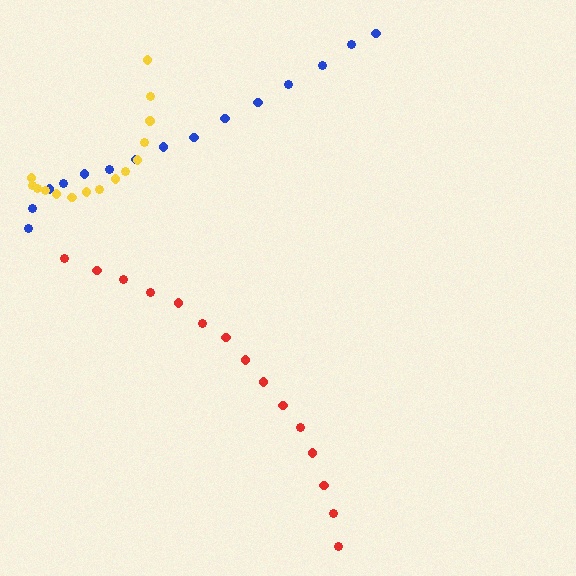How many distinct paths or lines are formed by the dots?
There are 3 distinct paths.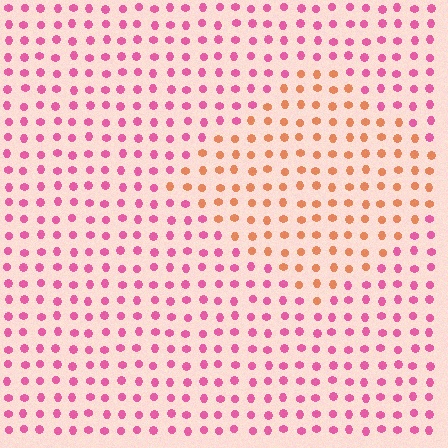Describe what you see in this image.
The image is filled with small pink elements in a uniform arrangement. A diamond-shaped region is visible where the elements are tinted to a slightly different hue, forming a subtle color boundary.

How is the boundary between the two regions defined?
The boundary is defined purely by a slight shift in hue (about 51 degrees). Spacing, size, and orientation are identical on both sides.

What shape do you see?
I see a diamond.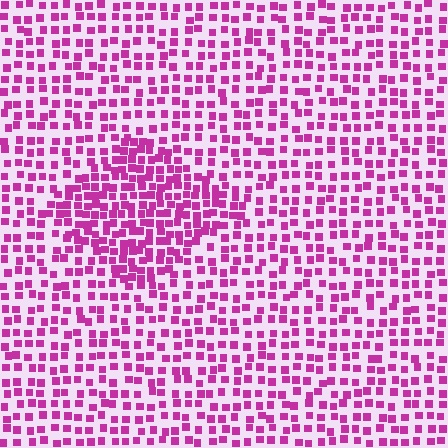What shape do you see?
I see a diamond.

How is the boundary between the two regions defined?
The boundary is defined by a change in element density (approximately 1.8x ratio). All elements are the same color, size, and shape.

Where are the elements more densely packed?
The elements are more densely packed inside the diamond boundary.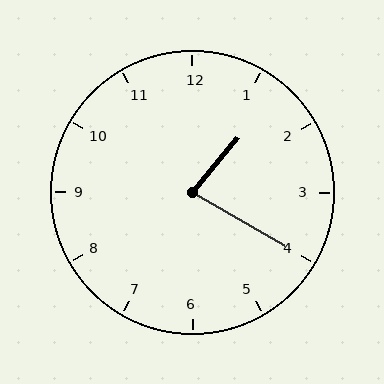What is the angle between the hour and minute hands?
Approximately 80 degrees.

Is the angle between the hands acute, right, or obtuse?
It is acute.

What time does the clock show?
1:20.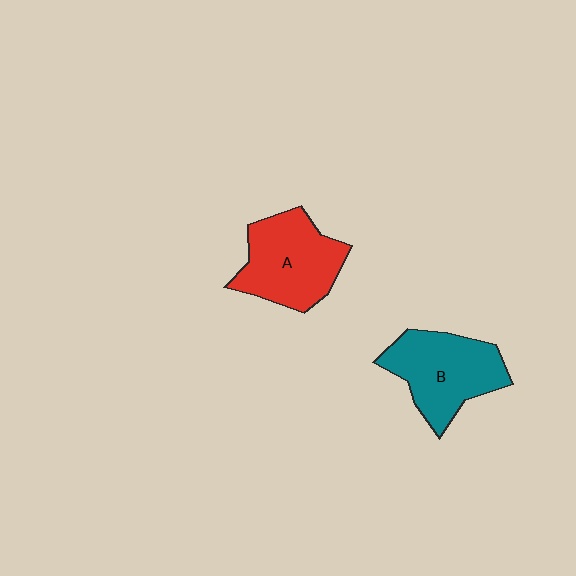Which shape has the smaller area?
Shape A (red).